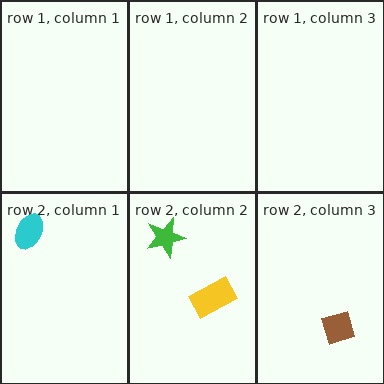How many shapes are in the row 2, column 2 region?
2.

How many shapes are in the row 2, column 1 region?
1.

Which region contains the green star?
The row 2, column 2 region.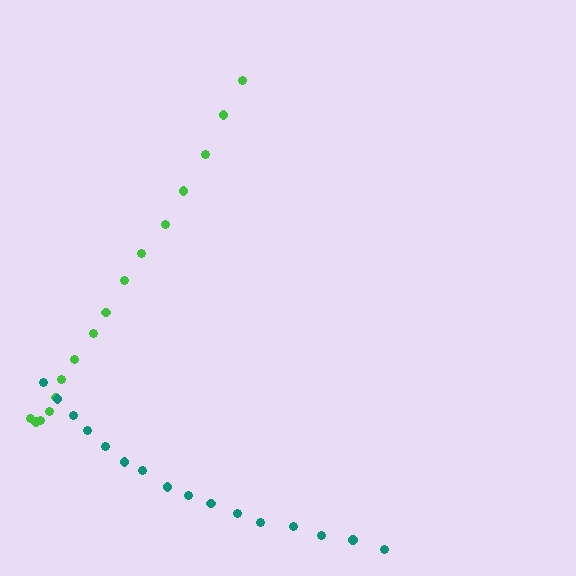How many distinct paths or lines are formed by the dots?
There are 2 distinct paths.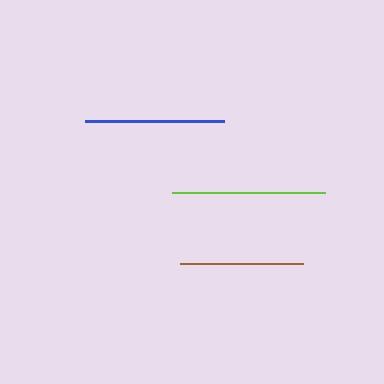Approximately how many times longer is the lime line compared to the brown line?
The lime line is approximately 1.2 times the length of the brown line.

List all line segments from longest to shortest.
From longest to shortest: lime, blue, brown.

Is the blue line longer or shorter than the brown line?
The blue line is longer than the brown line.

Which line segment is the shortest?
The brown line is the shortest at approximately 124 pixels.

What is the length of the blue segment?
The blue segment is approximately 139 pixels long.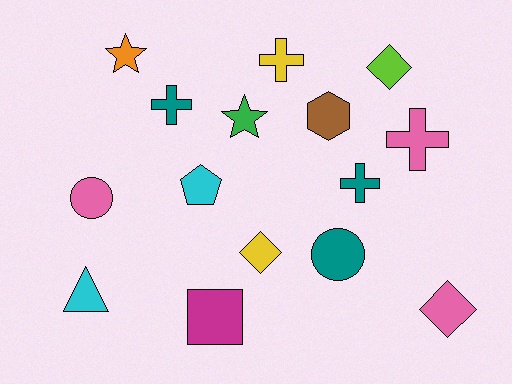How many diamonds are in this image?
There are 3 diamonds.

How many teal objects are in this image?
There are 3 teal objects.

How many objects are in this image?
There are 15 objects.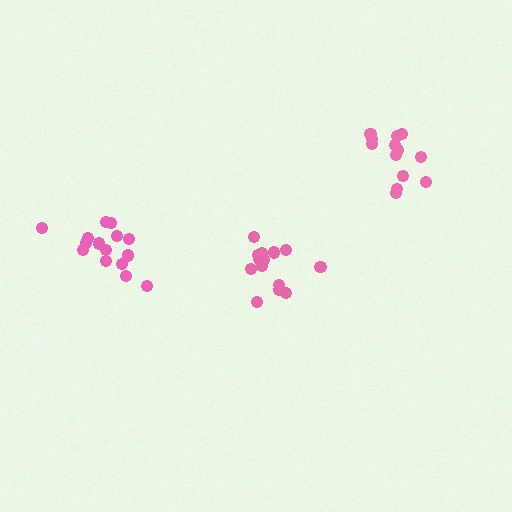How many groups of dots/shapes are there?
There are 3 groups.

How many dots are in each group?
Group 1: 15 dots, Group 2: 13 dots, Group 3: 14 dots (42 total).